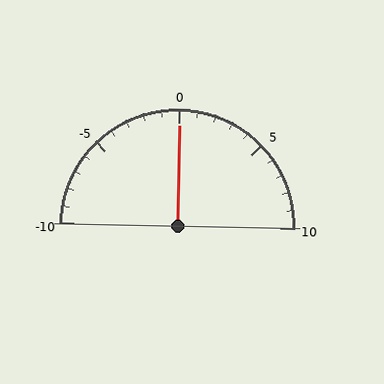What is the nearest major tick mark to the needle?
The nearest major tick mark is 0.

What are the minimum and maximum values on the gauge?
The gauge ranges from -10 to 10.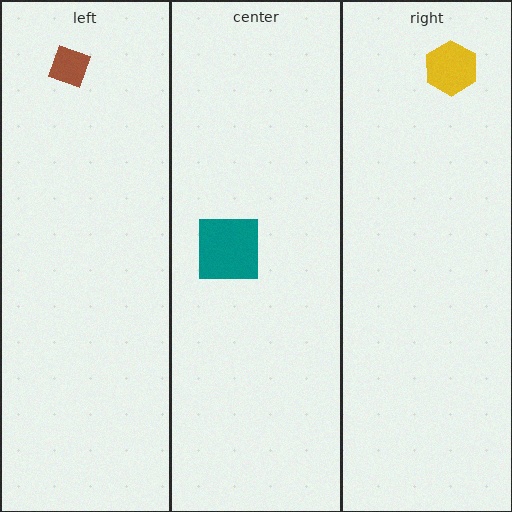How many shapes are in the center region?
1.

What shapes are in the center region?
The teal square.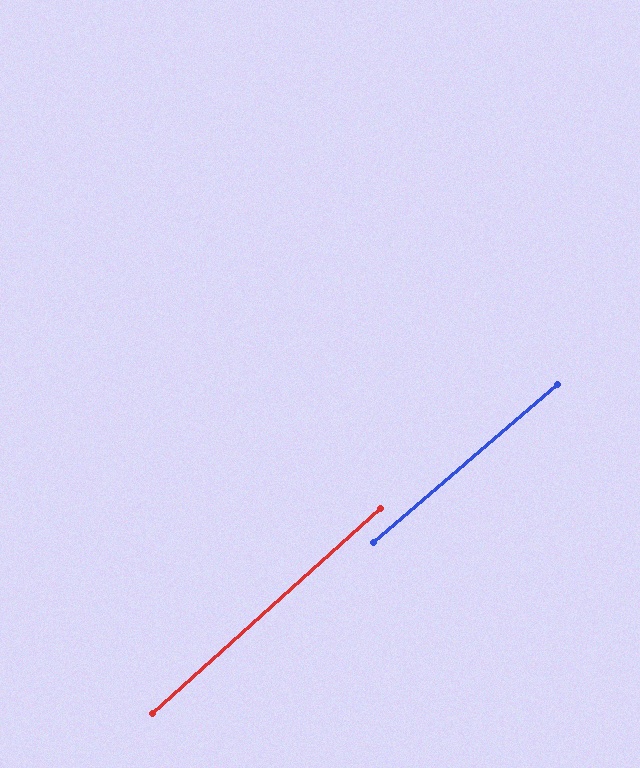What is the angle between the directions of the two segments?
Approximately 1 degree.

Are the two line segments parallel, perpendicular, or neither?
Parallel — their directions differ by only 1.2°.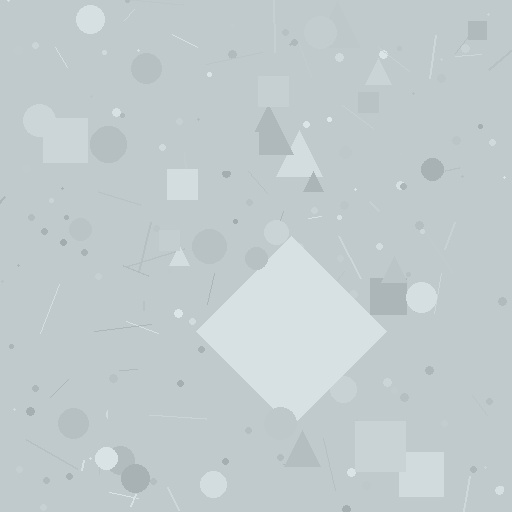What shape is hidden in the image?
A diamond is hidden in the image.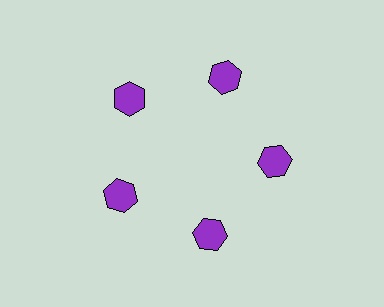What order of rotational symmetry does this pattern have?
This pattern has 5-fold rotational symmetry.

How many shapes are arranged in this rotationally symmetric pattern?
There are 5 shapes, arranged in 5 groups of 1.